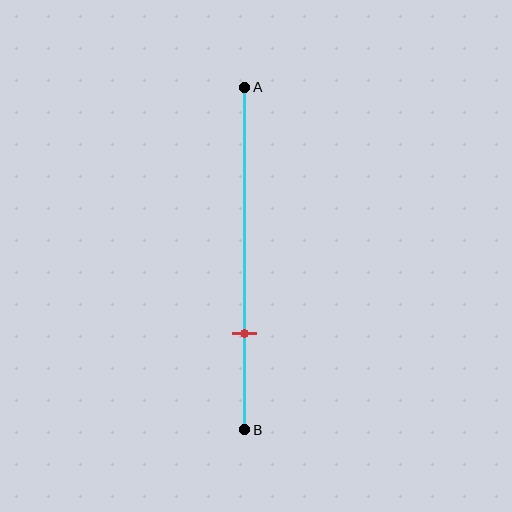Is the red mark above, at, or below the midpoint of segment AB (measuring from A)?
The red mark is below the midpoint of segment AB.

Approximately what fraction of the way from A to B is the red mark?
The red mark is approximately 70% of the way from A to B.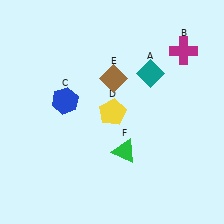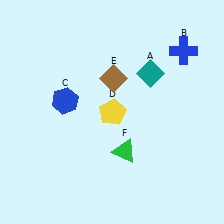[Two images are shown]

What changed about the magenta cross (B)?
In Image 1, B is magenta. In Image 2, it changed to blue.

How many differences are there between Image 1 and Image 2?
There is 1 difference between the two images.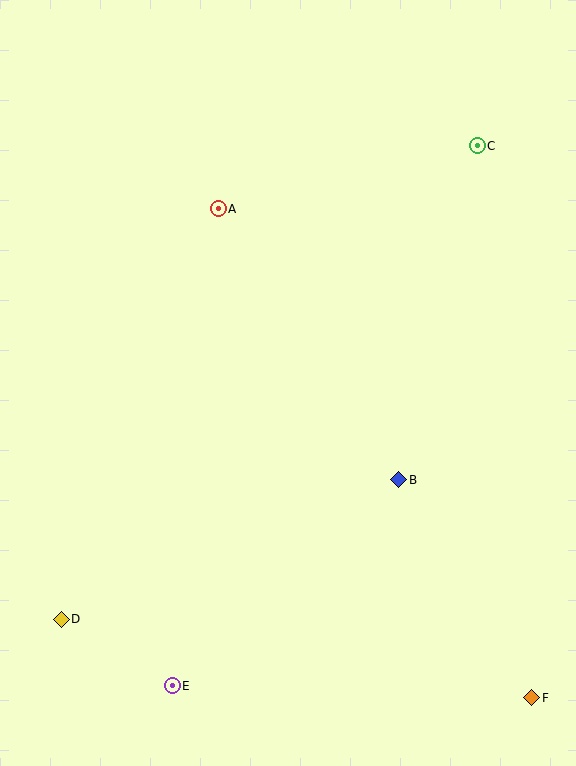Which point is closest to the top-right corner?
Point C is closest to the top-right corner.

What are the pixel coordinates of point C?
Point C is at (477, 146).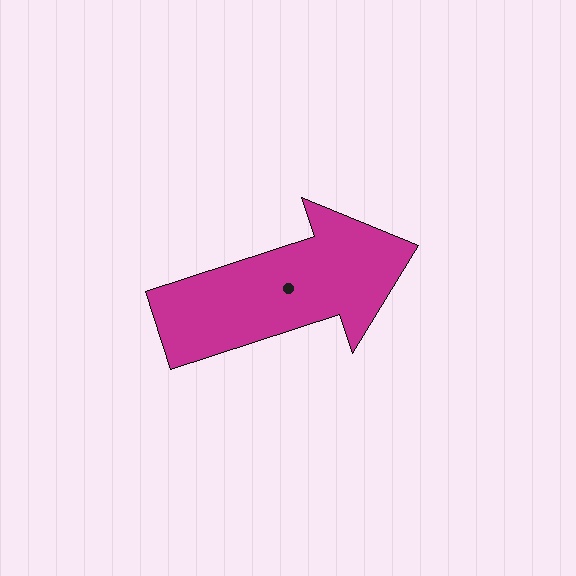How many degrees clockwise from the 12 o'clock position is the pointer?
Approximately 72 degrees.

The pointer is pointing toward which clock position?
Roughly 2 o'clock.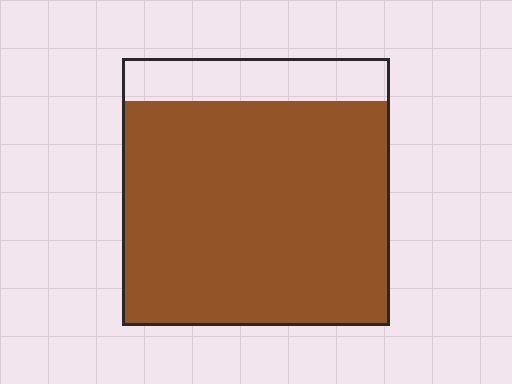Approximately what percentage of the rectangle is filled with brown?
Approximately 85%.